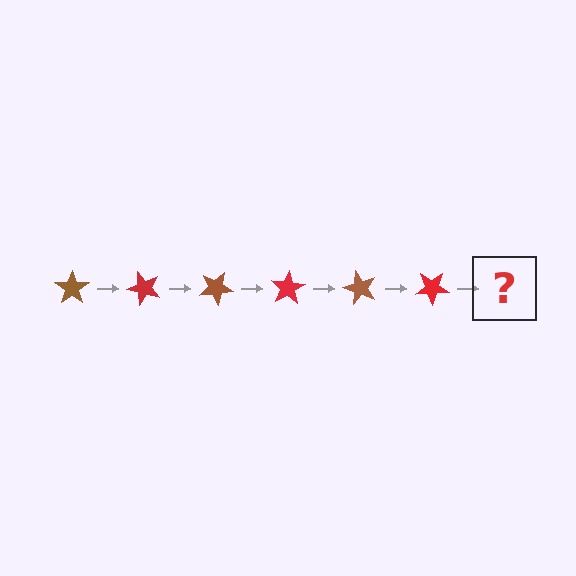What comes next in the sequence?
The next element should be a brown star, rotated 300 degrees from the start.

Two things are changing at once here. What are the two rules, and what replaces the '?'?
The two rules are that it rotates 50 degrees each step and the color cycles through brown and red. The '?' should be a brown star, rotated 300 degrees from the start.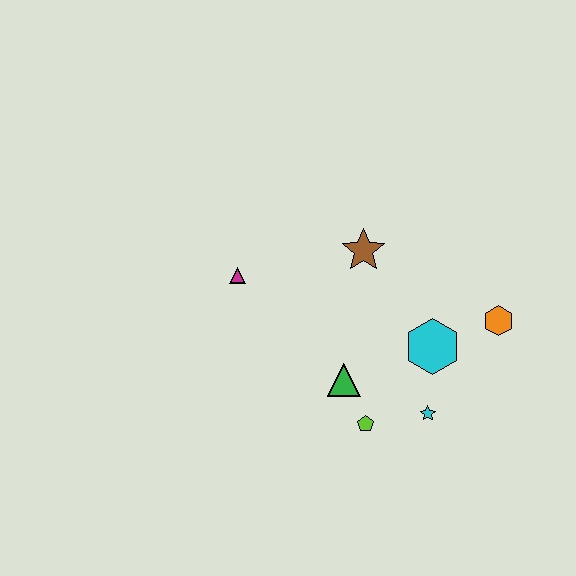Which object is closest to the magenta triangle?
The brown star is closest to the magenta triangle.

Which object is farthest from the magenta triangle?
The orange hexagon is farthest from the magenta triangle.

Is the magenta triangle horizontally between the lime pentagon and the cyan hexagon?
No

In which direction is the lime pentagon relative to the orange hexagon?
The lime pentagon is to the left of the orange hexagon.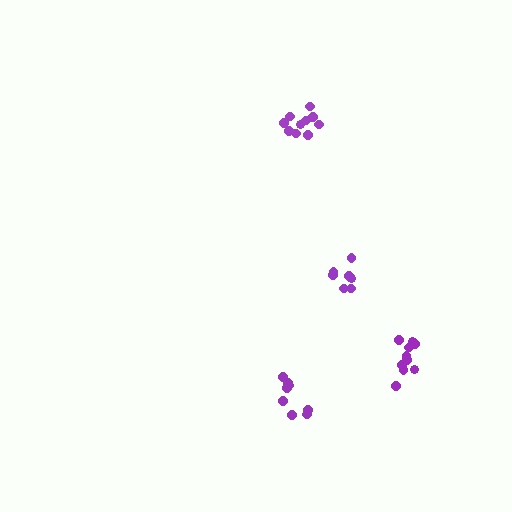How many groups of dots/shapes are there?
There are 4 groups.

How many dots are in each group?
Group 1: 8 dots, Group 2: 10 dots, Group 3: 7 dots, Group 4: 10 dots (35 total).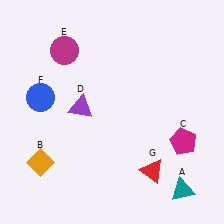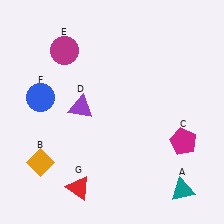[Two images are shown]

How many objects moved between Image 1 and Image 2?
1 object moved between the two images.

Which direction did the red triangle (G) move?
The red triangle (G) moved left.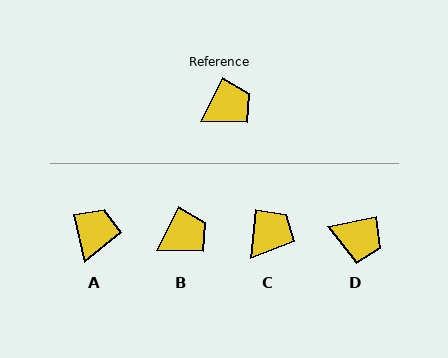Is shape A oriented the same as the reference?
No, it is off by about 40 degrees.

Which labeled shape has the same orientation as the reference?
B.